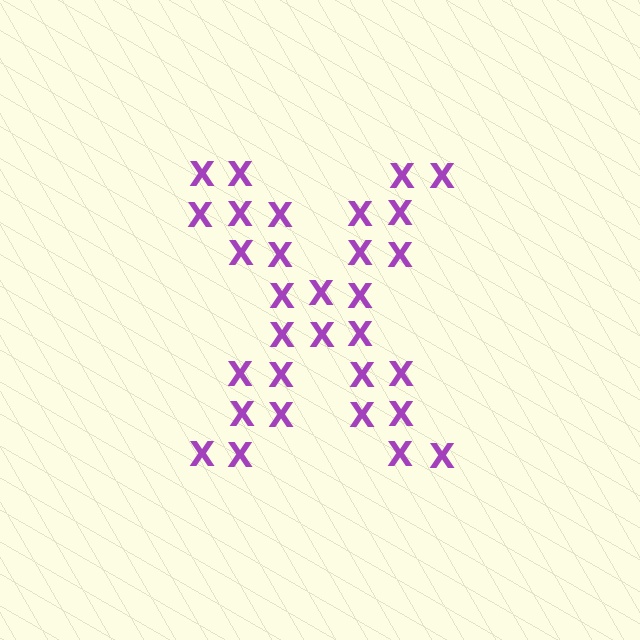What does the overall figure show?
The overall figure shows the letter X.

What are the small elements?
The small elements are letter X's.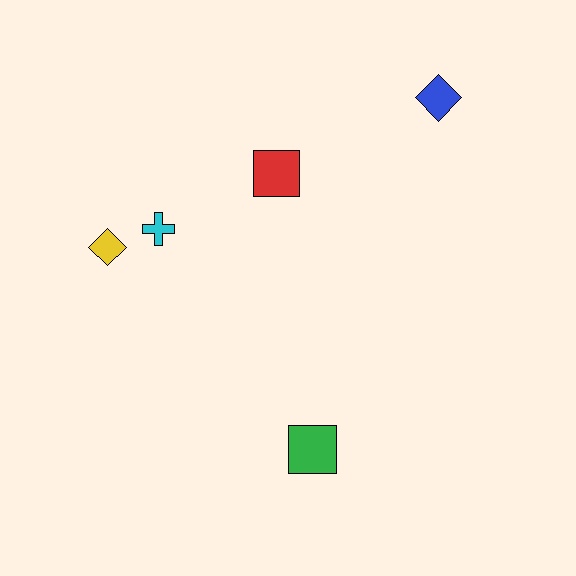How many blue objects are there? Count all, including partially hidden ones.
There is 1 blue object.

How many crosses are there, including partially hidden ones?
There is 1 cross.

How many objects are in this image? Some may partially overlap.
There are 5 objects.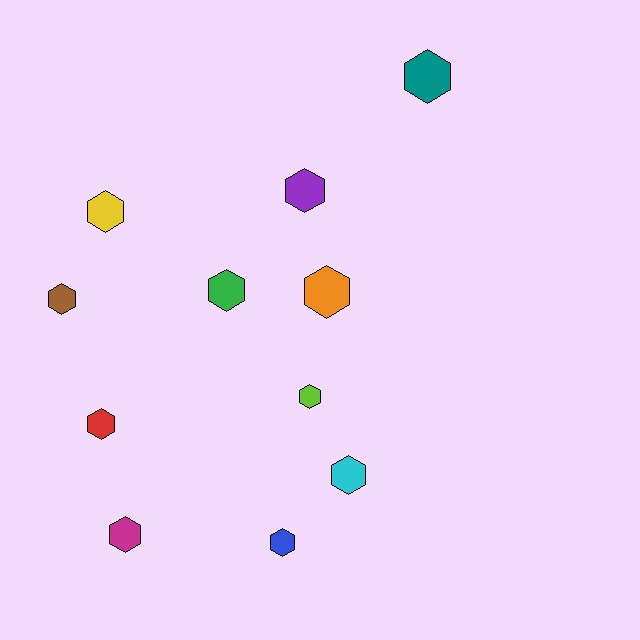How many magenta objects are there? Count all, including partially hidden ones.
There is 1 magenta object.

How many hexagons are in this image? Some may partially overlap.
There are 11 hexagons.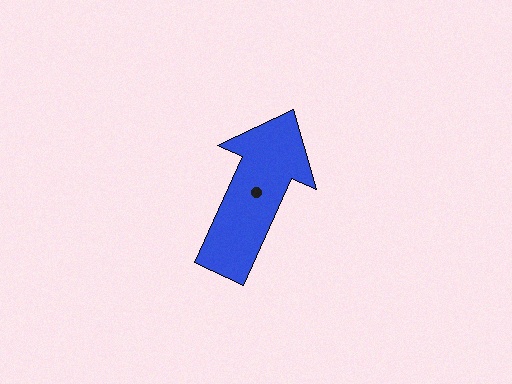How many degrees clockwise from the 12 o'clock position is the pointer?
Approximately 24 degrees.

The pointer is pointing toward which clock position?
Roughly 1 o'clock.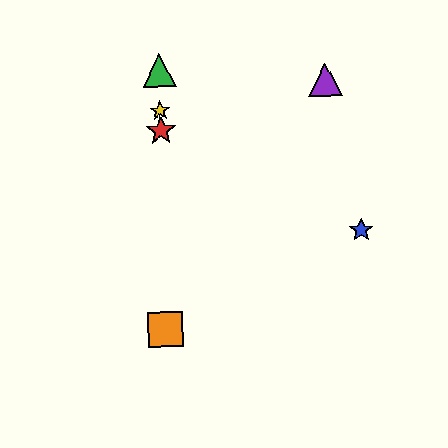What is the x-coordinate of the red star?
The red star is at x≈161.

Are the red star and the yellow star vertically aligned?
Yes, both are at x≈161.